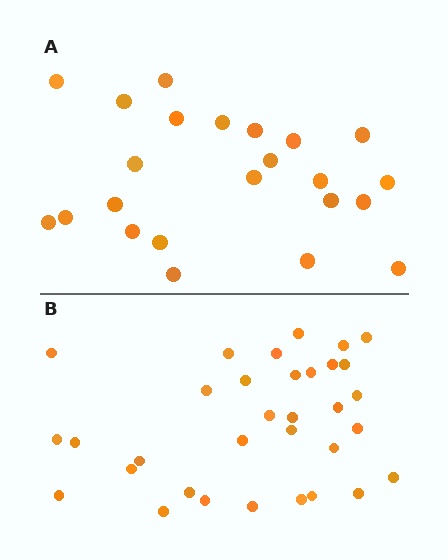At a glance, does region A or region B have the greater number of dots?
Region B (the bottom region) has more dots.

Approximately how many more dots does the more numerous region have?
Region B has roughly 10 or so more dots than region A.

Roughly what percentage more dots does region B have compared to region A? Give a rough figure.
About 45% more.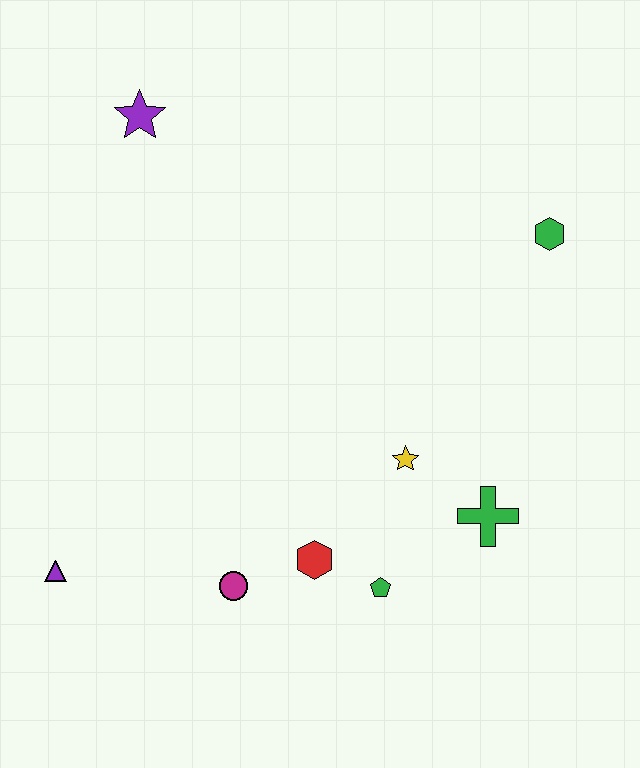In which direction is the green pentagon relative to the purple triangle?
The green pentagon is to the right of the purple triangle.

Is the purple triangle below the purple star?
Yes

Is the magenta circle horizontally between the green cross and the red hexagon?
No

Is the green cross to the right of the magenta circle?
Yes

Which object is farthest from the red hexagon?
The purple star is farthest from the red hexagon.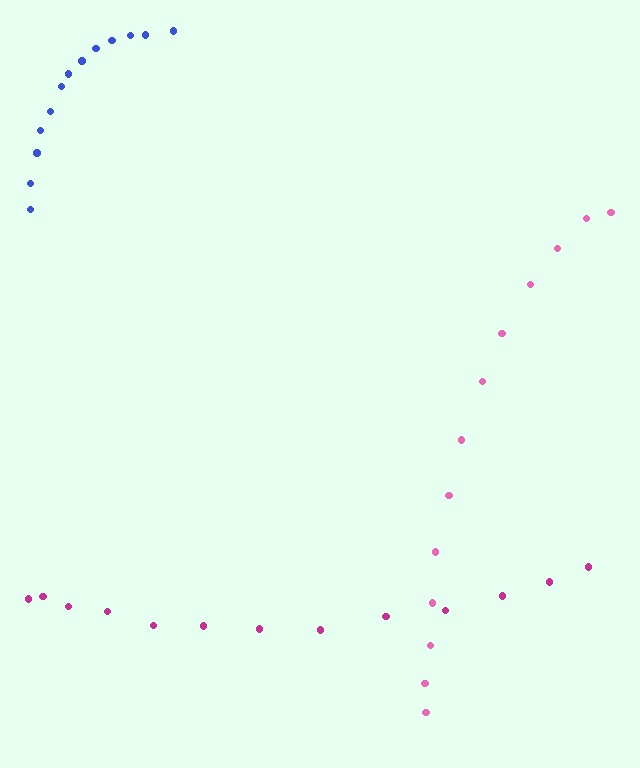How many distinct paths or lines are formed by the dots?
There are 3 distinct paths.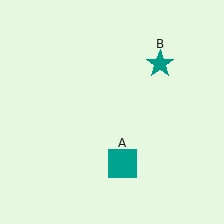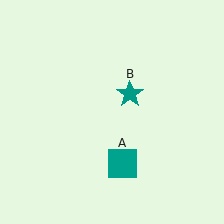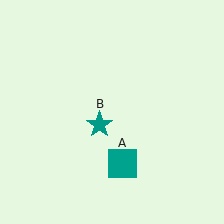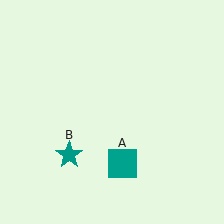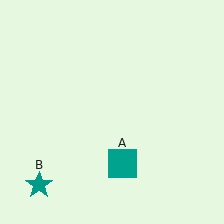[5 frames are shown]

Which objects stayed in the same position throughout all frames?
Teal square (object A) remained stationary.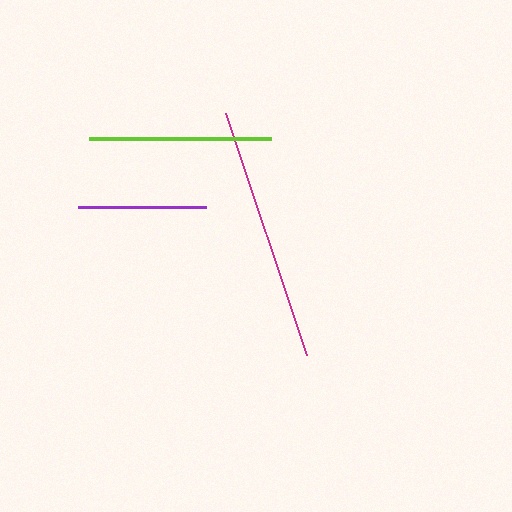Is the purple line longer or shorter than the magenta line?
The magenta line is longer than the purple line.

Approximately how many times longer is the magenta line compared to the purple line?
The magenta line is approximately 2.0 times the length of the purple line.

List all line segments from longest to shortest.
From longest to shortest: magenta, lime, purple.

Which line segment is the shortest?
The purple line is the shortest at approximately 129 pixels.